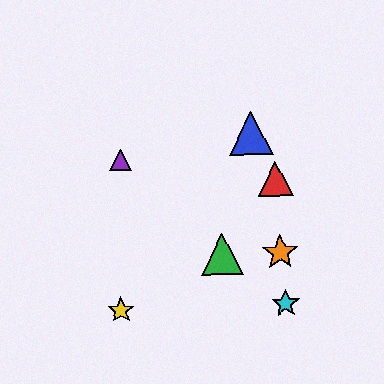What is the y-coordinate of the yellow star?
The yellow star is at y≈310.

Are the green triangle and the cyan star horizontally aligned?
No, the green triangle is at y≈254 and the cyan star is at y≈304.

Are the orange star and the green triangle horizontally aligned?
Yes, both are at y≈252.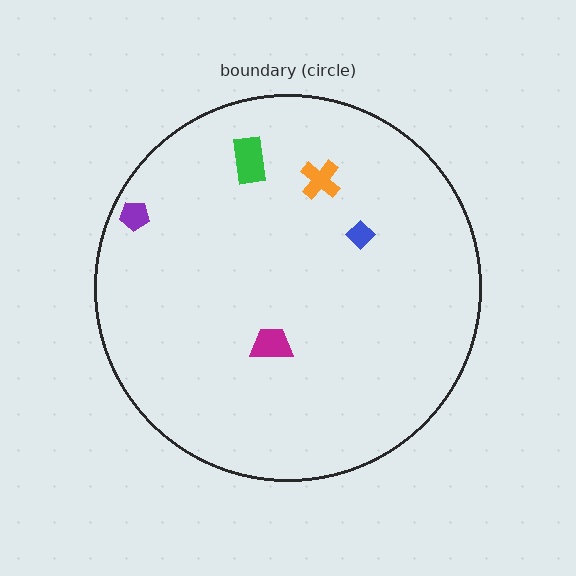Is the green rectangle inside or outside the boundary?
Inside.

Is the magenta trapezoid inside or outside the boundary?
Inside.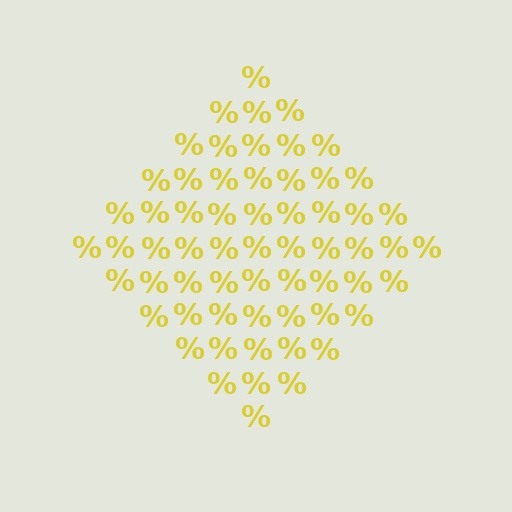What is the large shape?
The large shape is a diamond.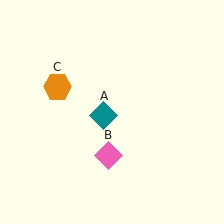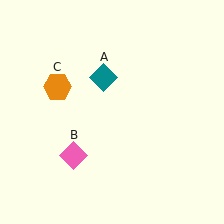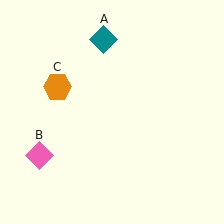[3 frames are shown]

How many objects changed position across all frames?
2 objects changed position: teal diamond (object A), pink diamond (object B).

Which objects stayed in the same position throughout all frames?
Orange hexagon (object C) remained stationary.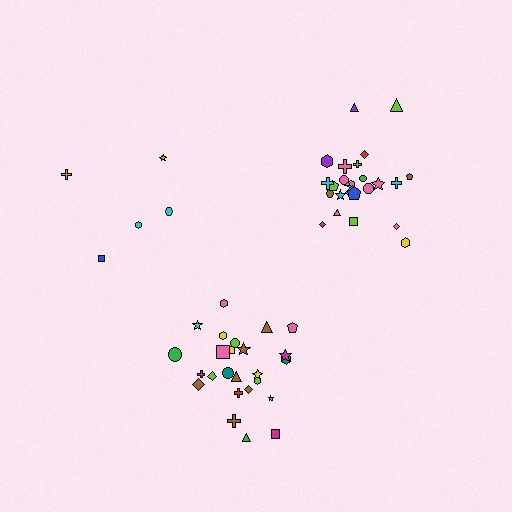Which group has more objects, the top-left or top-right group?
The top-right group.